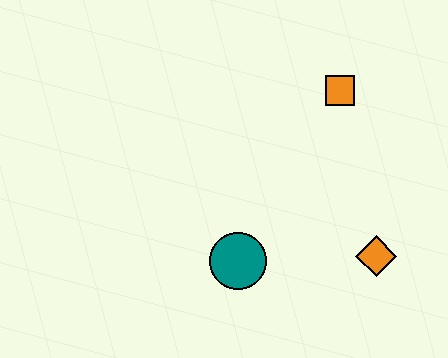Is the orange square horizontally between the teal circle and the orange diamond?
Yes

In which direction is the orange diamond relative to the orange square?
The orange diamond is below the orange square.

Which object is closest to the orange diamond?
The teal circle is closest to the orange diamond.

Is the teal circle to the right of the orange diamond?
No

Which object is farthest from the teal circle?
The orange square is farthest from the teal circle.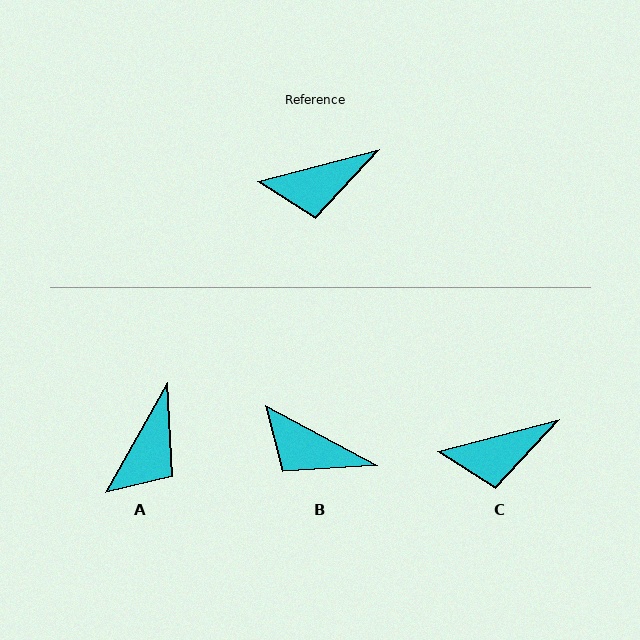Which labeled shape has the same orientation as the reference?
C.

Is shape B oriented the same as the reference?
No, it is off by about 43 degrees.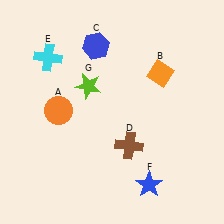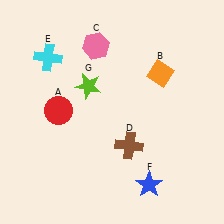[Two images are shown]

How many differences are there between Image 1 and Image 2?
There are 2 differences between the two images.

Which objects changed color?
A changed from orange to red. C changed from blue to pink.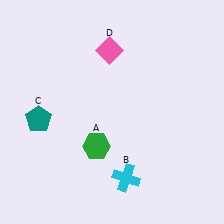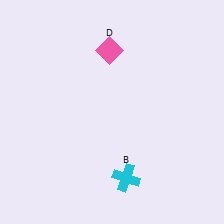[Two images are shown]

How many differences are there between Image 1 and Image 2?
There are 2 differences between the two images.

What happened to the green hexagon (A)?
The green hexagon (A) was removed in Image 2. It was in the bottom-left area of Image 1.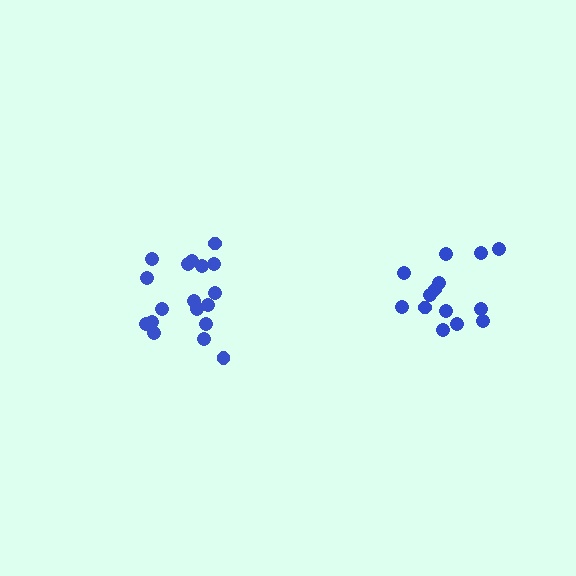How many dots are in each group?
Group 1: 18 dots, Group 2: 14 dots (32 total).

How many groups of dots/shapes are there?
There are 2 groups.